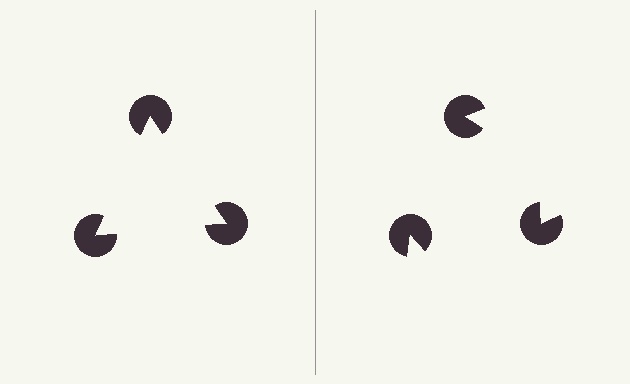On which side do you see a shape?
An illusory triangle appears on the left side. On the right side the wedge cuts are rotated, so no coherent shape forms.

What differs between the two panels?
The pac-man discs are positioned identically on both sides; only the wedge orientations differ. On the left they align to a triangle; on the right they are misaligned.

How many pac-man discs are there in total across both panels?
6 — 3 on each side.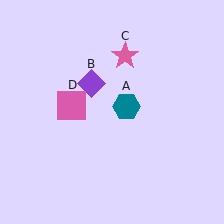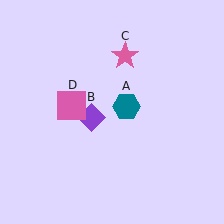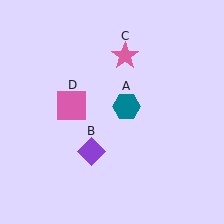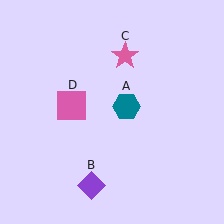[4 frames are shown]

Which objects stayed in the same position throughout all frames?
Teal hexagon (object A) and pink star (object C) and pink square (object D) remained stationary.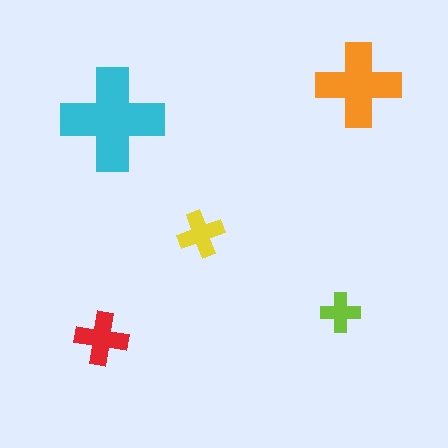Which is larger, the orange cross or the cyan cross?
The cyan one.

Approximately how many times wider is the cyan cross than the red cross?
About 2 times wider.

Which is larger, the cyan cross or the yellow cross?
The cyan one.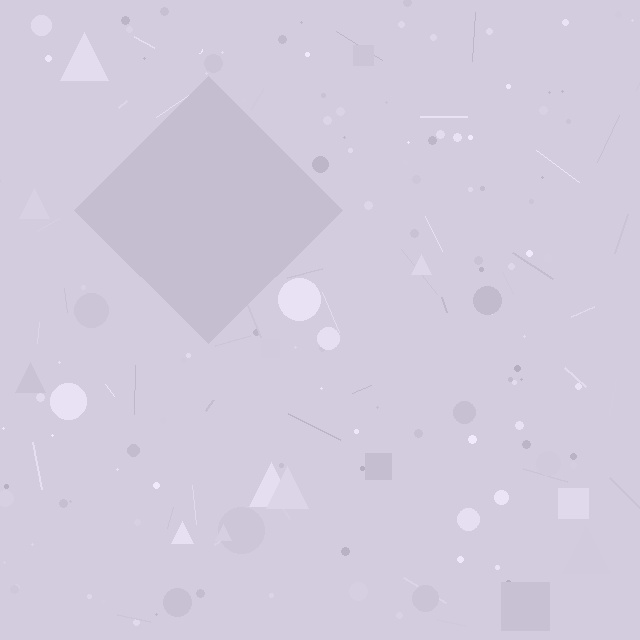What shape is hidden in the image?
A diamond is hidden in the image.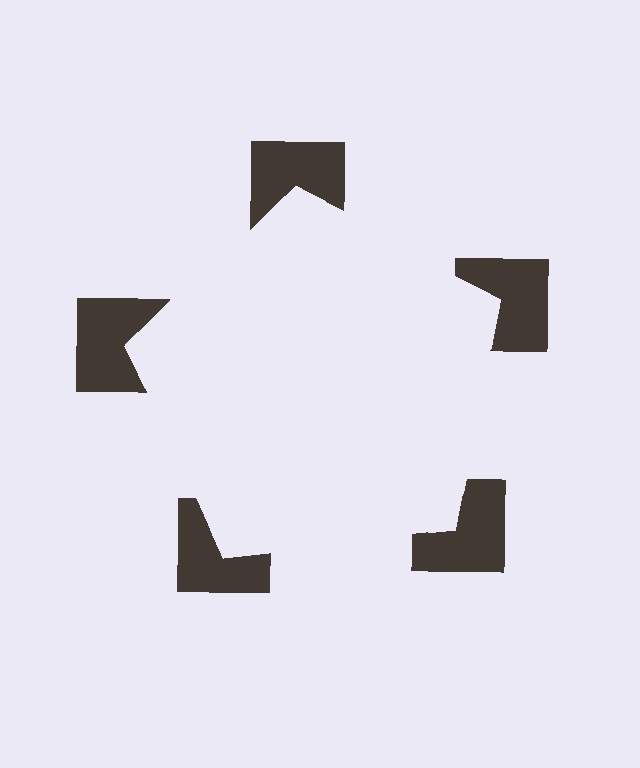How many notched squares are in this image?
There are 5 — one at each vertex of the illusory pentagon.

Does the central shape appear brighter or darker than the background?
It typically appears slightly brighter than the background, even though no actual brightness change is drawn.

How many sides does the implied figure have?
5 sides.